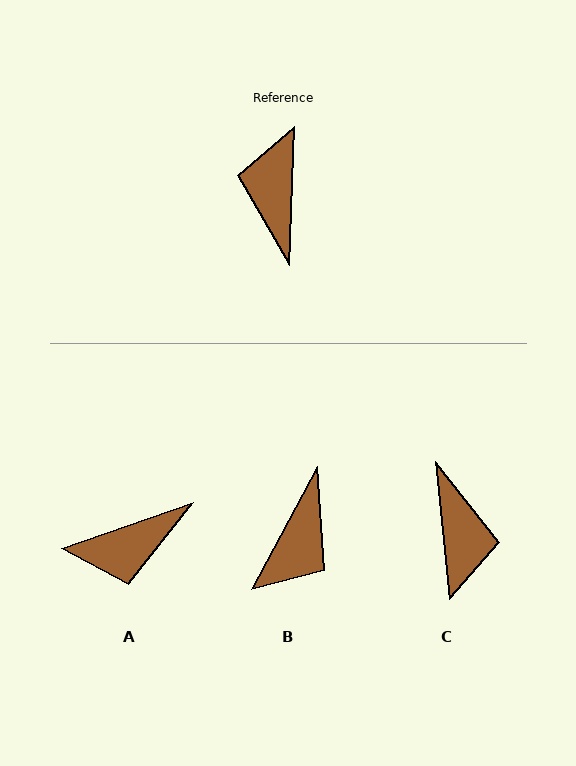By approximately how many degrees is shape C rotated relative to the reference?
Approximately 172 degrees clockwise.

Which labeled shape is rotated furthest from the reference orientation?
C, about 172 degrees away.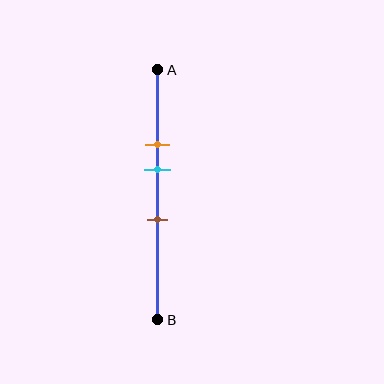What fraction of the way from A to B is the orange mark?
The orange mark is approximately 30% (0.3) of the way from A to B.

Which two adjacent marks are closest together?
The orange and cyan marks are the closest adjacent pair.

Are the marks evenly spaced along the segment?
Yes, the marks are approximately evenly spaced.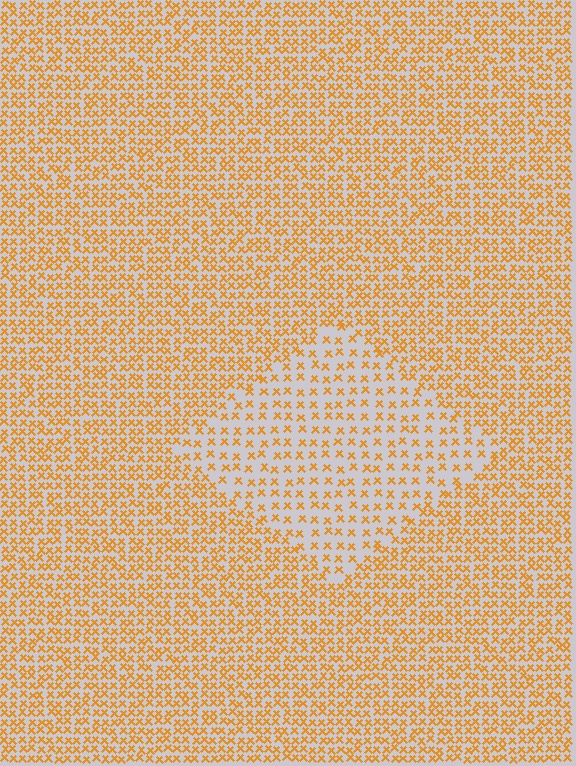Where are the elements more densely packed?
The elements are more densely packed outside the diamond boundary.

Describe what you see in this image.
The image contains small orange elements arranged at two different densities. A diamond-shaped region is visible where the elements are less densely packed than the surrounding area.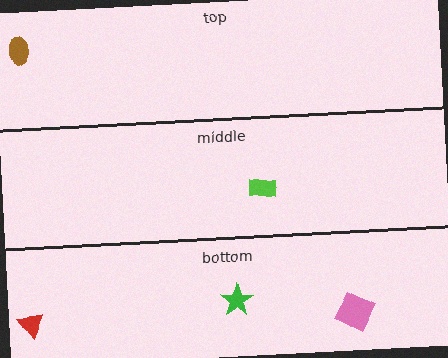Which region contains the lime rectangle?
The middle region.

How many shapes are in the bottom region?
3.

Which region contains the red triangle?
The bottom region.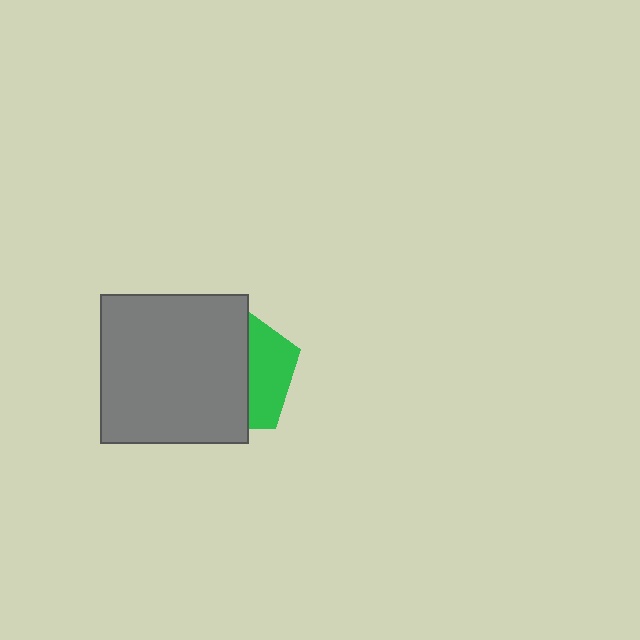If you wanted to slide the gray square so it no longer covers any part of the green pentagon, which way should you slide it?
Slide it left — that is the most direct way to separate the two shapes.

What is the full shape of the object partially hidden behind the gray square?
The partially hidden object is a green pentagon.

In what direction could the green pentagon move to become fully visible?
The green pentagon could move right. That would shift it out from behind the gray square entirely.